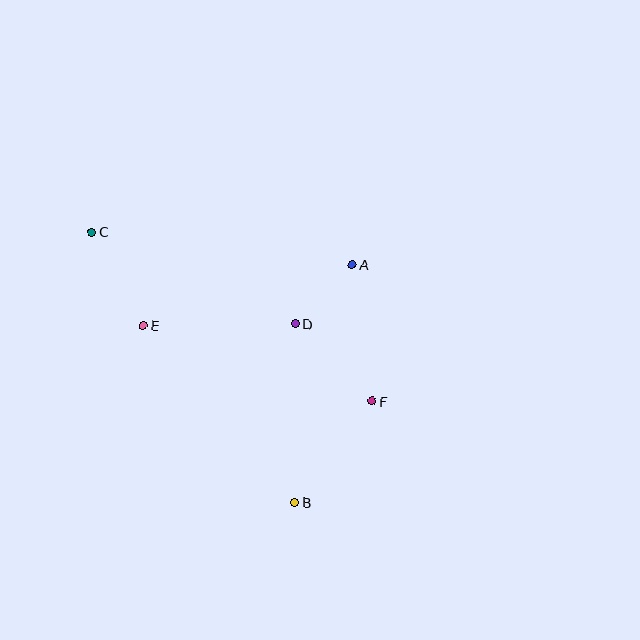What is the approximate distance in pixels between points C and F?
The distance between C and F is approximately 328 pixels.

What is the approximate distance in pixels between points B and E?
The distance between B and E is approximately 233 pixels.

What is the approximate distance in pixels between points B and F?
The distance between B and F is approximately 128 pixels.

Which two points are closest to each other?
Points A and D are closest to each other.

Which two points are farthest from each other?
Points B and C are farthest from each other.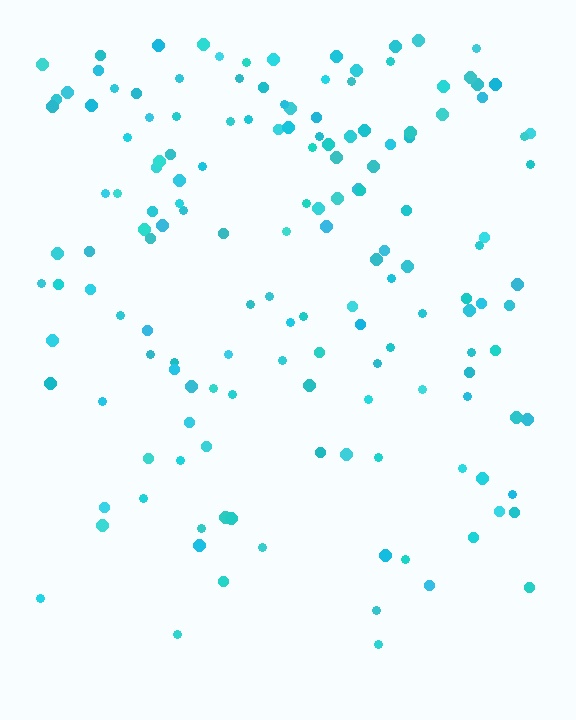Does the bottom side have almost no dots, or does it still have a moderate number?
Still a moderate number, just noticeably fewer than the top.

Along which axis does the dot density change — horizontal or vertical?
Vertical.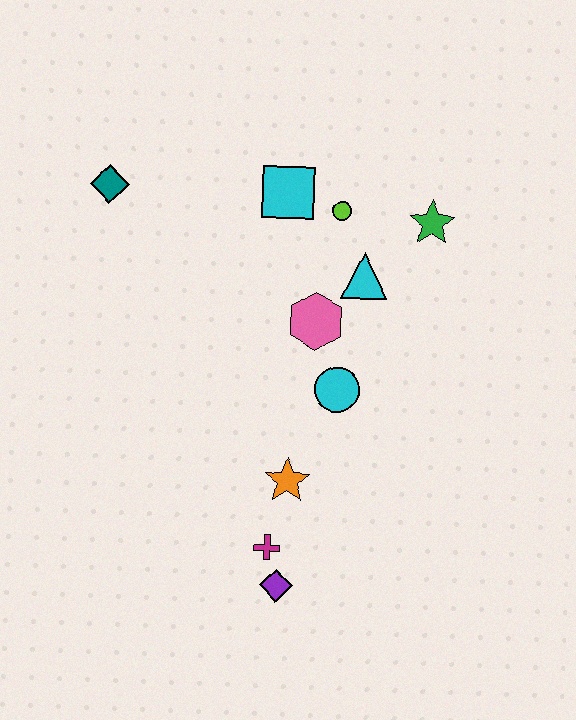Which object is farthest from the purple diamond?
The teal diamond is farthest from the purple diamond.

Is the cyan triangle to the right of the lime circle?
Yes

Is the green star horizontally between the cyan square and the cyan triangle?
No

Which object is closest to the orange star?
The magenta cross is closest to the orange star.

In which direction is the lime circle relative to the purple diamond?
The lime circle is above the purple diamond.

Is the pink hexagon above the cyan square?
No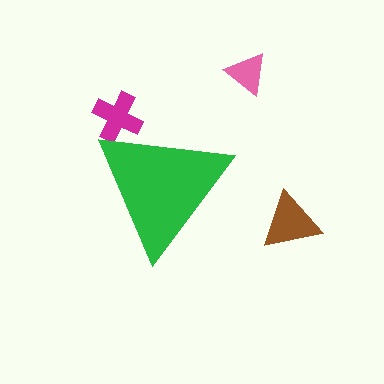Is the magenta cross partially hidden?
Yes, the magenta cross is partially hidden behind the green triangle.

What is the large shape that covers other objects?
A green triangle.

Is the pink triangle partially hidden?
No, the pink triangle is fully visible.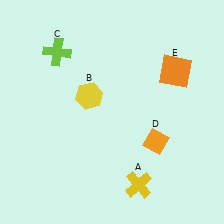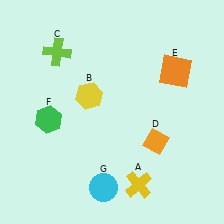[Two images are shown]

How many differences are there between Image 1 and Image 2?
There are 2 differences between the two images.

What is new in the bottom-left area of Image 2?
A cyan circle (G) was added in the bottom-left area of Image 2.